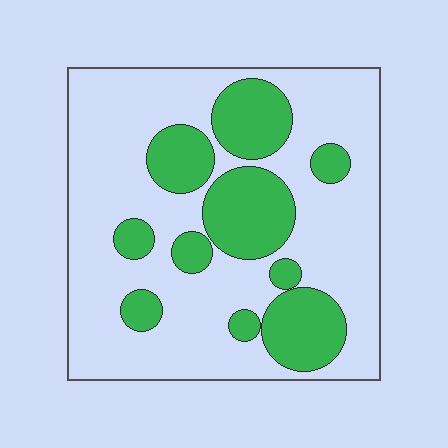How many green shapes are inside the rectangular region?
10.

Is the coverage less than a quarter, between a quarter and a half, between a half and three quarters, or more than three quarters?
Between a quarter and a half.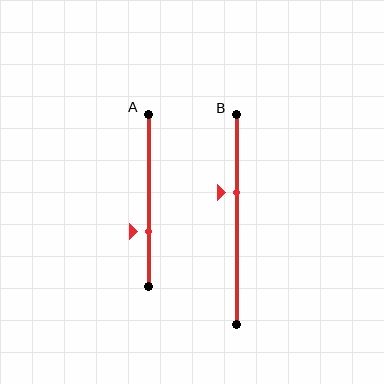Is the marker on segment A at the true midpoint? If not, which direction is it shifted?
No, the marker on segment A is shifted downward by about 18% of the segment length.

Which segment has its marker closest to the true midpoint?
Segment B has its marker closest to the true midpoint.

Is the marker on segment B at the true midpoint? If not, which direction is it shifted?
No, the marker on segment B is shifted upward by about 13% of the segment length.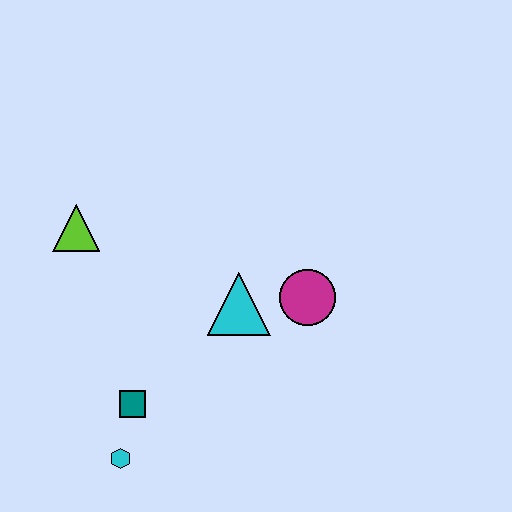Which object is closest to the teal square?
The cyan hexagon is closest to the teal square.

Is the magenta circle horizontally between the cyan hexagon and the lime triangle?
No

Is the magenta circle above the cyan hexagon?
Yes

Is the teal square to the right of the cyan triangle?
No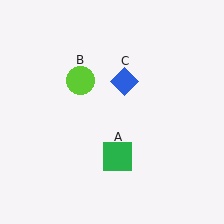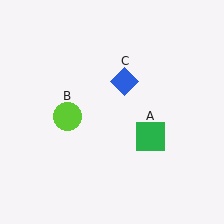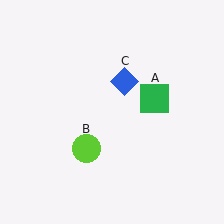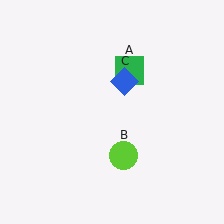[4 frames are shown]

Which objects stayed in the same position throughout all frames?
Blue diamond (object C) remained stationary.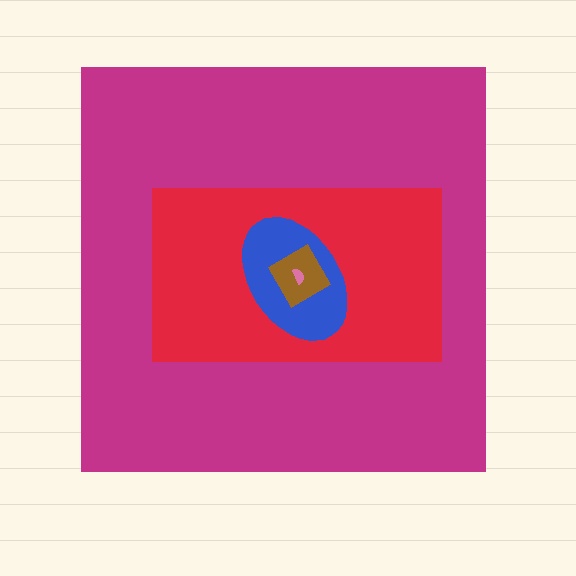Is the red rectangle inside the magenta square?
Yes.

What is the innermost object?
The pink semicircle.